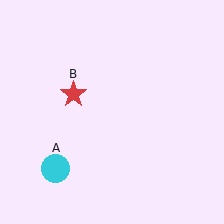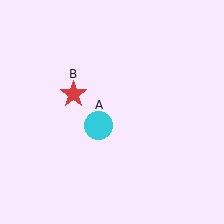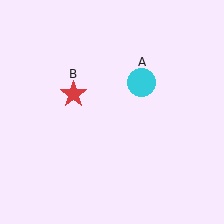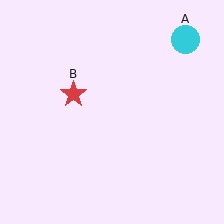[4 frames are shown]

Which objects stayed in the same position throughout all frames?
Red star (object B) remained stationary.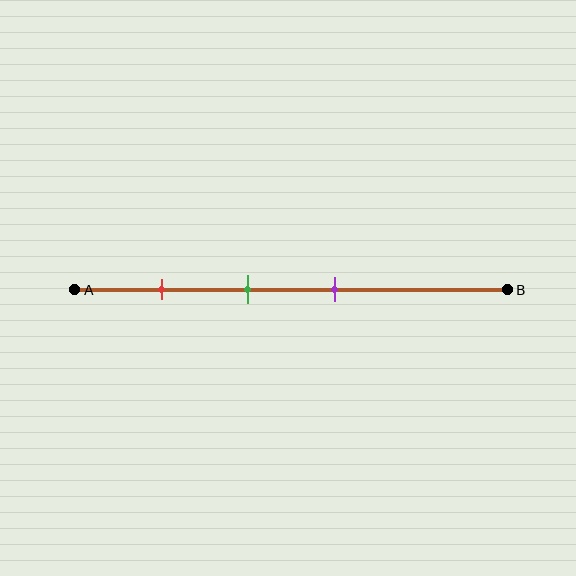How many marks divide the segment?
There are 3 marks dividing the segment.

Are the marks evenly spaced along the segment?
Yes, the marks are approximately evenly spaced.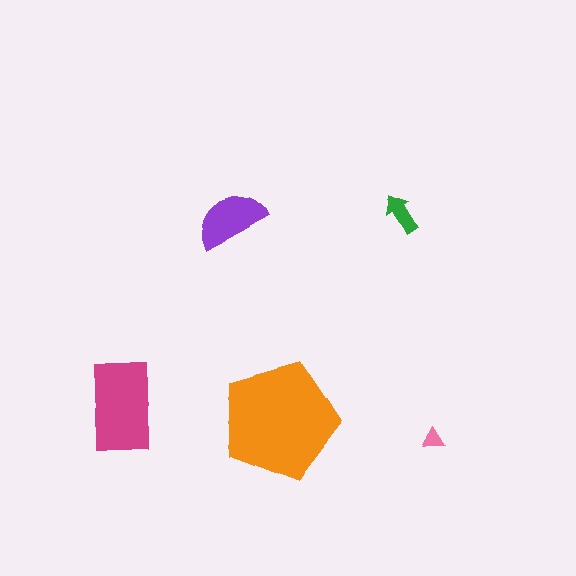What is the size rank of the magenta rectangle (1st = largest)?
2nd.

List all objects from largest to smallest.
The orange pentagon, the magenta rectangle, the purple semicircle, the green arrow, the pink triangle.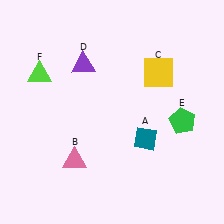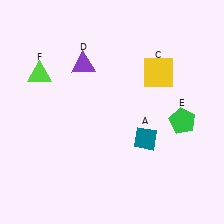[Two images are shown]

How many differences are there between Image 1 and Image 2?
There is 1 difference between the two images.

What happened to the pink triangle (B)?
The pink triangle (B) was removed in Image 2. It was in the bottom-left area of Image 1.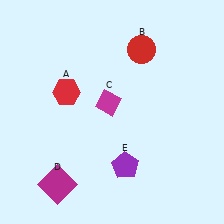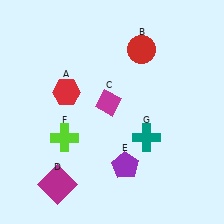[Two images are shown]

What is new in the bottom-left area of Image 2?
A lime cross (F) was added in the bottom-left area of Image 2.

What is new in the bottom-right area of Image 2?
A teal cross (G) was added in the bottom-right area of Image 2.